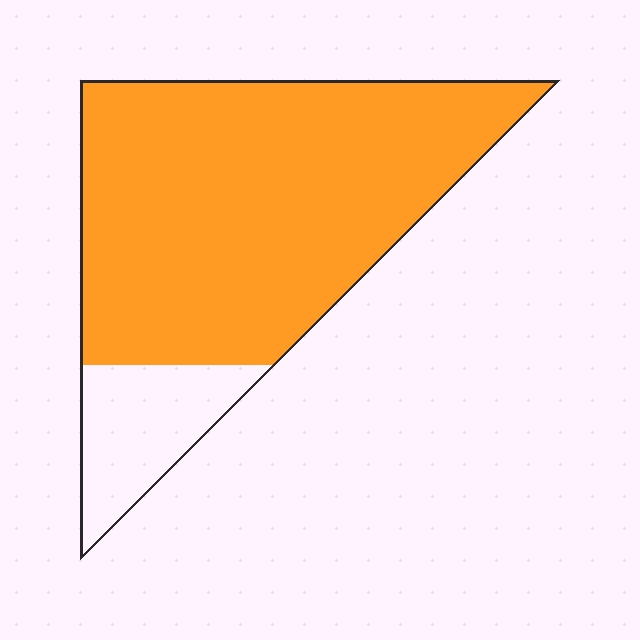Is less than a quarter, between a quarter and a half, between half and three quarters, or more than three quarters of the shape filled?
More than three quarters.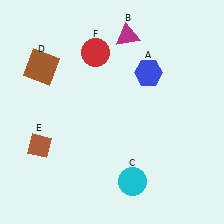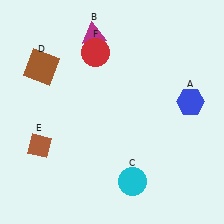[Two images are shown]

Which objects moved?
The objects that moved are: the blue hexagon (A), the magenta triangle (B).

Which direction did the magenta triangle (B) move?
The magenta triangle (B) moved left.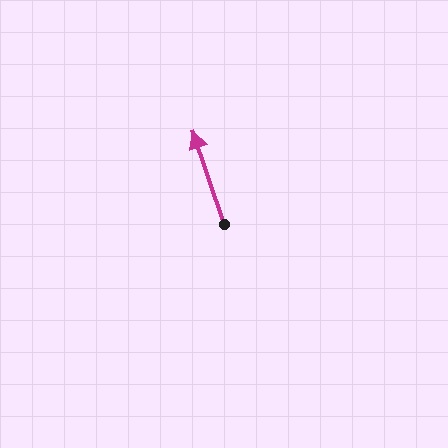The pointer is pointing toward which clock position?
Roughly 11 o'clock.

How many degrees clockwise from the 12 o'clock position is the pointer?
Approximately 342 degrees.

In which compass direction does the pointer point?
North.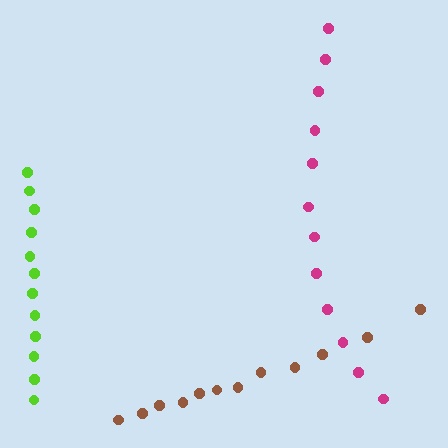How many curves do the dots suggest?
There are 3 distinct paths.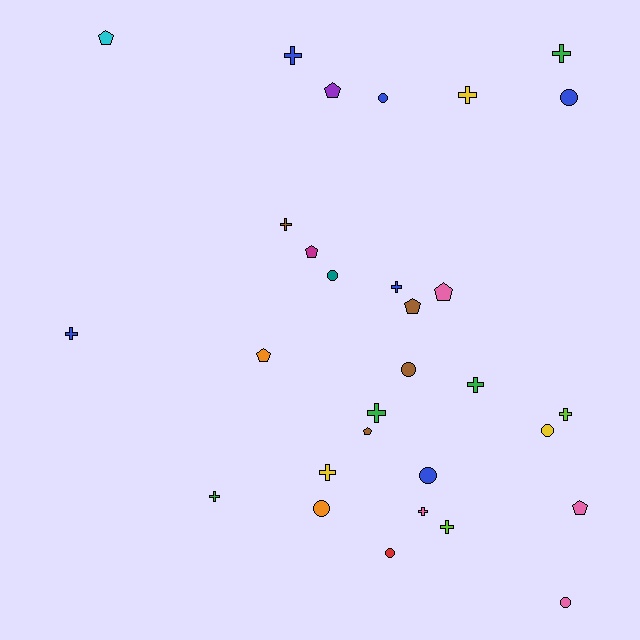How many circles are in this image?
There are 9 circles.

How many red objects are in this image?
There is 1 red object.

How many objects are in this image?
There are 30 objects.